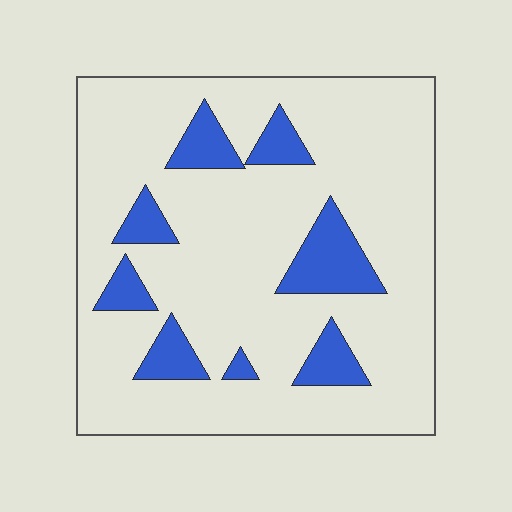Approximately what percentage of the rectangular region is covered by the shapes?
Approximately 15%.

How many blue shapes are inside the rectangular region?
8.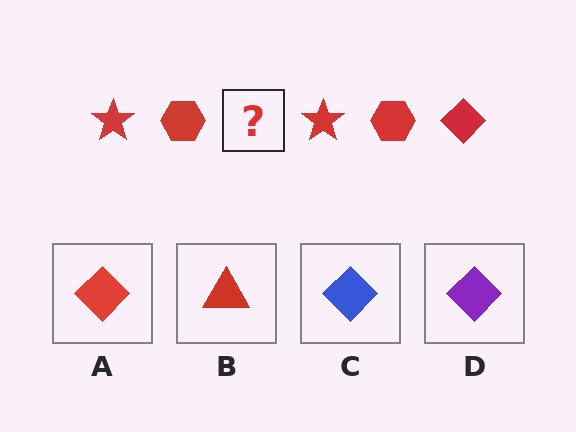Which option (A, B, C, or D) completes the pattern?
A.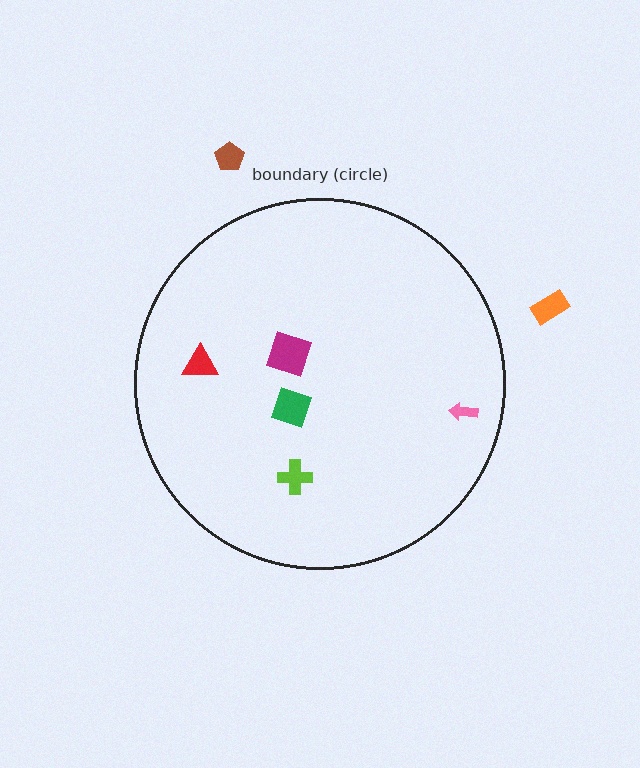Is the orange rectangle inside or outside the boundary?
Outside.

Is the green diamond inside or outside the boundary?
Inside.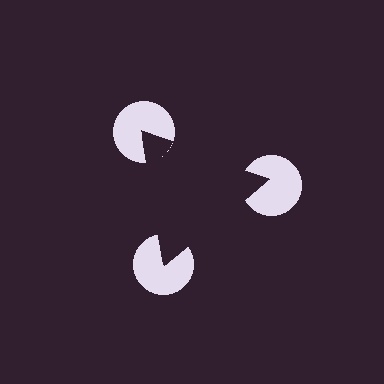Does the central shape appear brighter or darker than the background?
It typically appears slightly darker than the background, even though no actual brightness change is drawn.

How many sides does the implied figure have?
3 sides.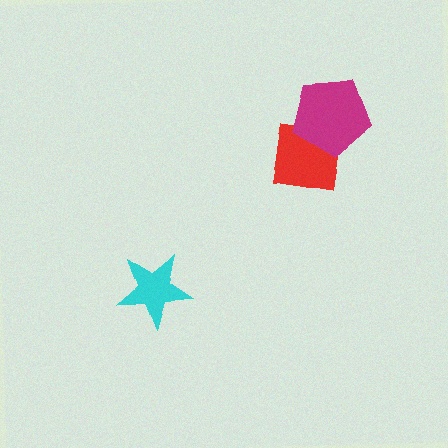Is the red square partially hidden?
Yes, it is partially covered by another shape.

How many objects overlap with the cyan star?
0 objects overlap with the cyan star.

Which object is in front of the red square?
The magenta pentagon is in front of the red square.